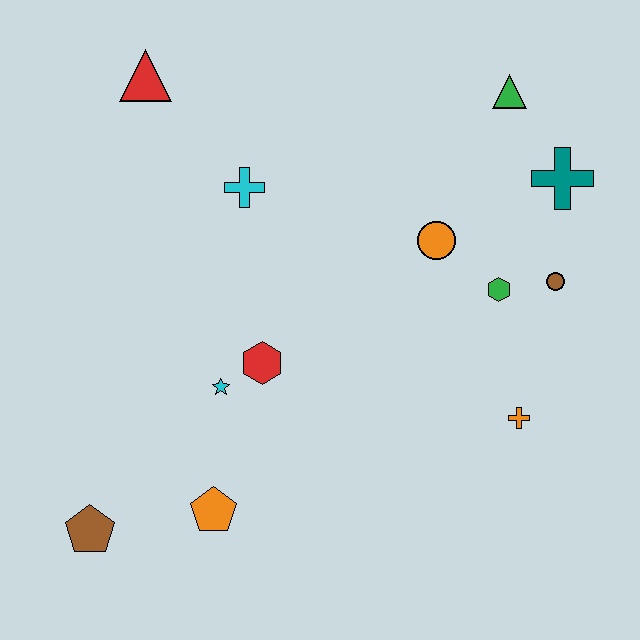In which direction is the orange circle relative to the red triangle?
The orange circle is to the right of the red triangle.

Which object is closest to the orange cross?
The green hexagon is closest to the orange cross.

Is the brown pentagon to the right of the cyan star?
No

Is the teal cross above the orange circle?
Yes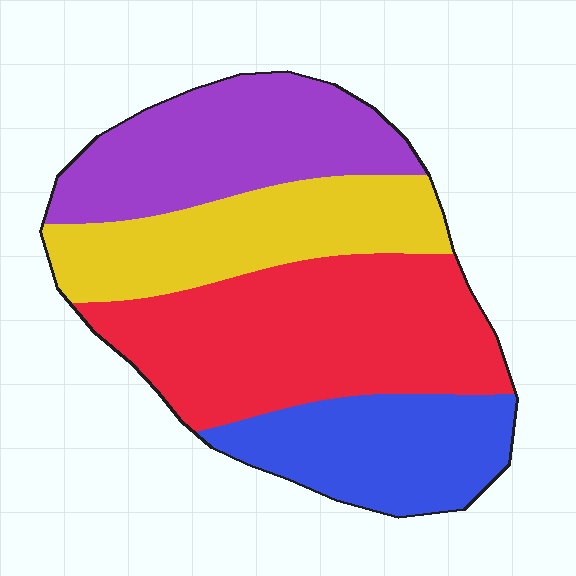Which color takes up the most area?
Red, at roughly 35%.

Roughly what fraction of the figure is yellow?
Yellow covers about 20% of the figure.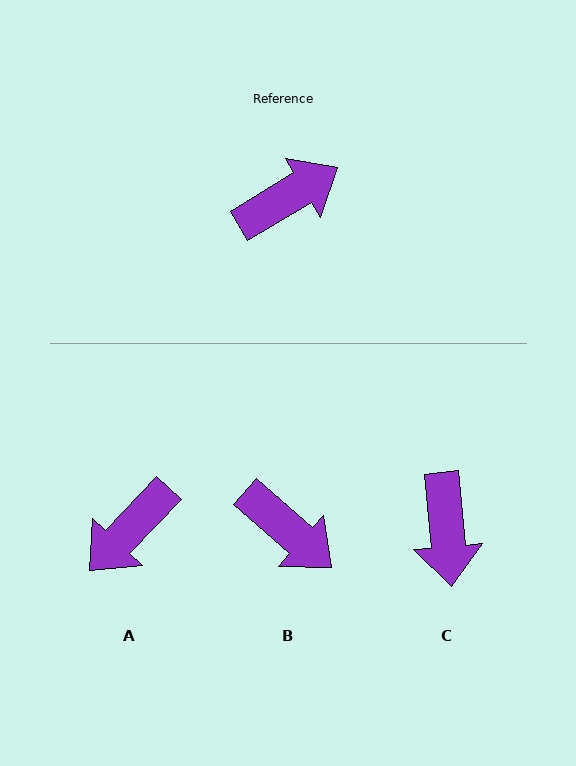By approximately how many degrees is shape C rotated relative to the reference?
Approximately 116 degrees clockwise.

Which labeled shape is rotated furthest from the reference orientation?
A, about 164 degrees away.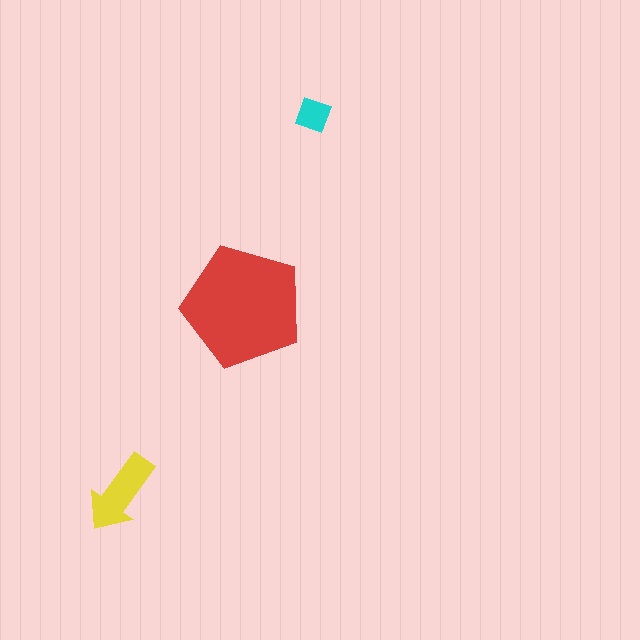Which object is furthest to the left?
The yellow arrow is leftmost.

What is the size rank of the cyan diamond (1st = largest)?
3rd.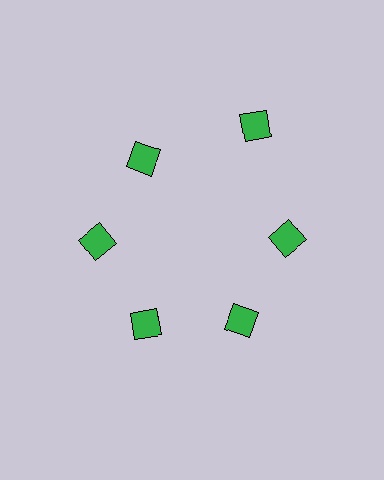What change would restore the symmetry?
The symmetry would be restored by moving it inward, back onto the ring so that all 6 diamonds sit at equal angles and equal distance from the center.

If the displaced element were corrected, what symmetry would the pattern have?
It would have 6-fold rotational symmetry — the pattern would map onto itself every 60 degrees.